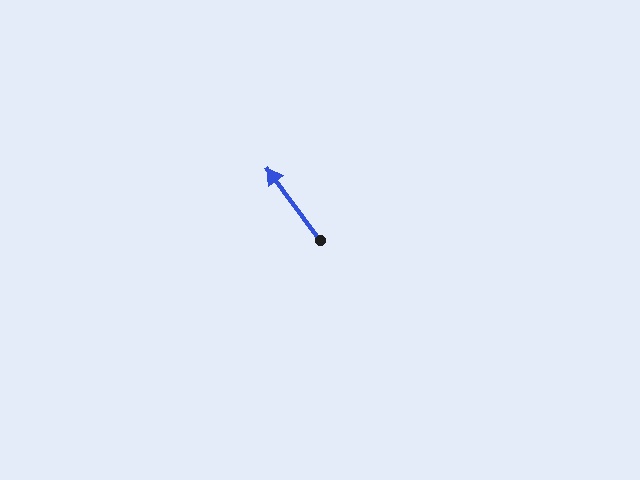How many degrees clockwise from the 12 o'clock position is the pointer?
Approximately 323 degrees.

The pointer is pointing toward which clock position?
Roughly 11 o'clock.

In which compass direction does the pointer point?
Northwest.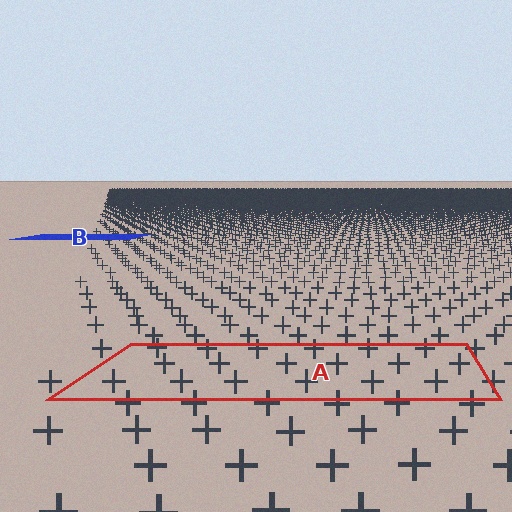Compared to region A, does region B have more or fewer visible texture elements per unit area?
Region B has more texture elements per unit area — they are packed more densely because it is farther away.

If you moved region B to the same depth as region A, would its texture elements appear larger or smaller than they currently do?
They would appear larger. At a closer depth, the same texture elements are projected at a bigger on-screen size.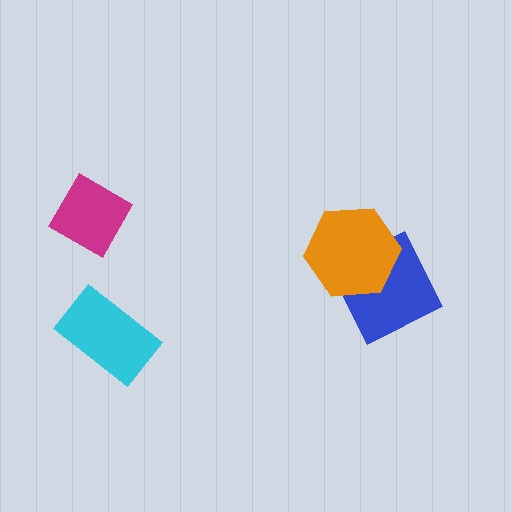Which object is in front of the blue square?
The orange hexagon is in front of the blue square.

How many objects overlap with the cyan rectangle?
0 objects overlap with the cyan rectangle.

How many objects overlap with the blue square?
1 object overlaps with the blue square.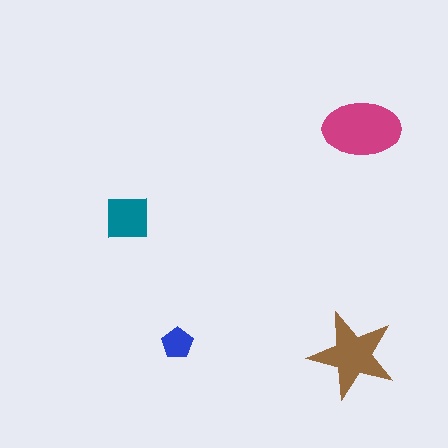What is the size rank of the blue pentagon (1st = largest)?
4th.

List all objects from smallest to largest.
The blue pentagon, the teal square, the brown star, the magenta ellipse.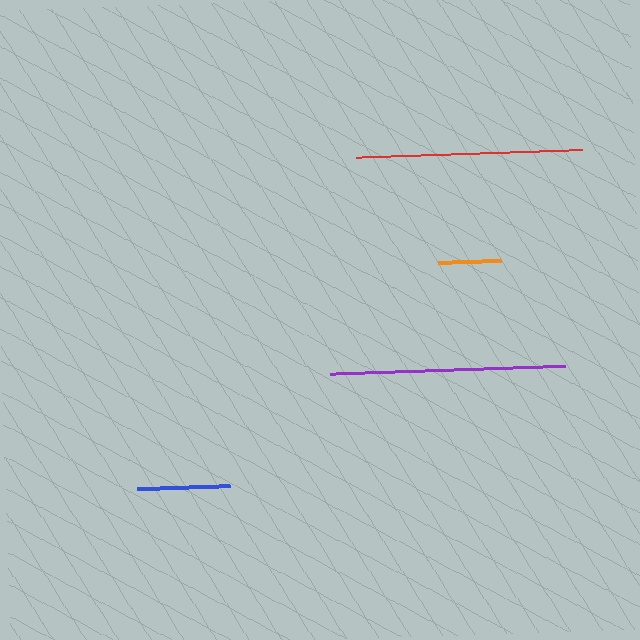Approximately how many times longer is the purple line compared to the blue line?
The purple line is approximately 2.5 times the length of the blue line.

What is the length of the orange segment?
The orange segment is approximately 63 pixels long.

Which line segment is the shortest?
The orange line is the shortest at approximately 63 pixels.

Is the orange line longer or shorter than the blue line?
The blue line is longer than the orange line.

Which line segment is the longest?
The purple line is the longest at approximately 235 pixels.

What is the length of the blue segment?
The blue segment is approximately 93 pixels long.